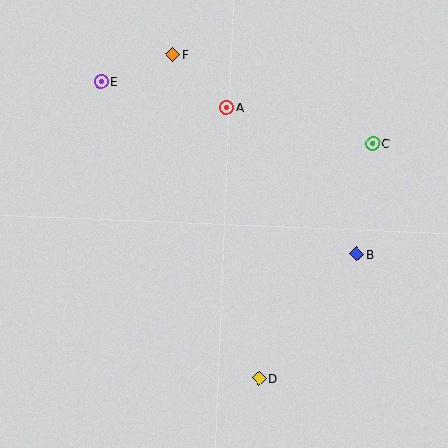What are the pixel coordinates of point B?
Point B is at (357, 254).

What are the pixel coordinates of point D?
Point D is at (259, 378).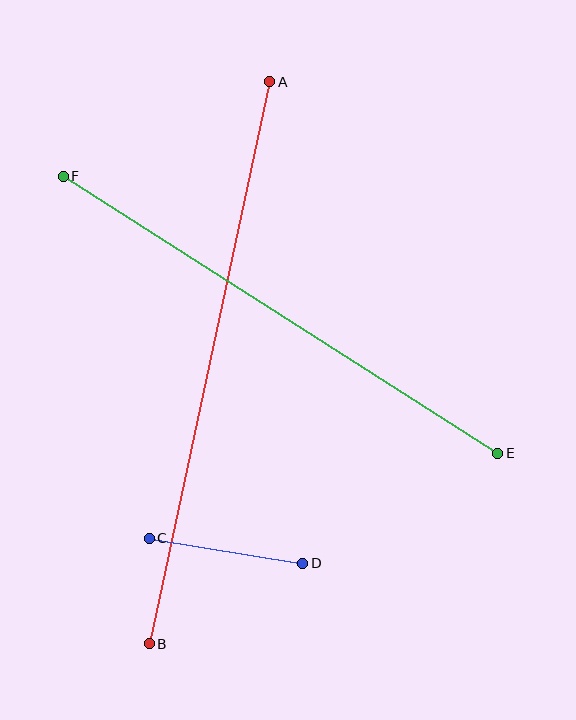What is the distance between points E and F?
The distance is approximately 515 pixels.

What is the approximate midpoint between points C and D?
The midpoint is at approximately (226, 551) pixels.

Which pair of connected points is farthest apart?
Points A and B are farthest apart.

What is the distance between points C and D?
The distance is approximately 156 pixels.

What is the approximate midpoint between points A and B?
The midpoint is at approximately (210, 363) pixels.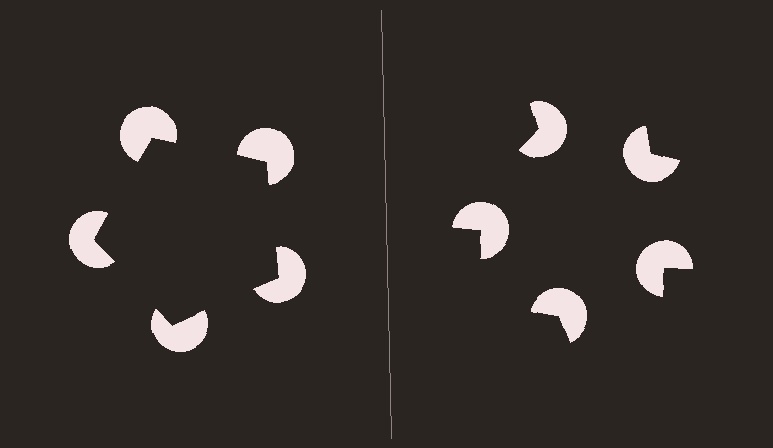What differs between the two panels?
The pac-man discs are positioned identically on both sides; only the wedge orientations differ. On the left they align to a pentagon; on the right they are misaligned.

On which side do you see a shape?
An illusory pentagon appears on the left side. On the right side the wedge cuts are rotated, so no coherent shape forms.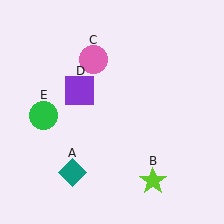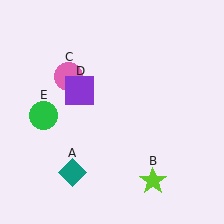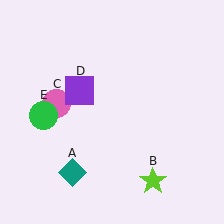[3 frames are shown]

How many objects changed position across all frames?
1 object changed position: pink circle (object C).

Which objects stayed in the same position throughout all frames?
Teal diamond (object A) and lime star (object B) and purple square (object D) and green circle (object E) remained stationary.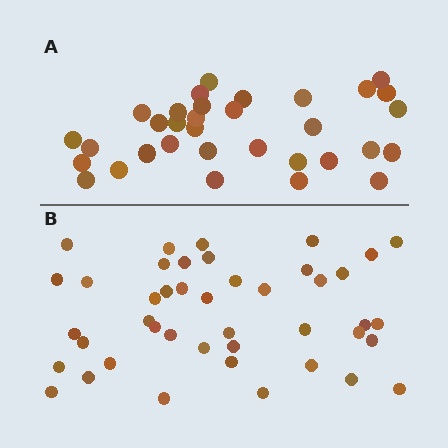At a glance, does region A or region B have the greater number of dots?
Region B (the bottom region) has more dots.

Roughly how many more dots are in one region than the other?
Region B has roughly 10 or so more dots than region A.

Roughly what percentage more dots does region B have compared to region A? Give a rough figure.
About 30% more.